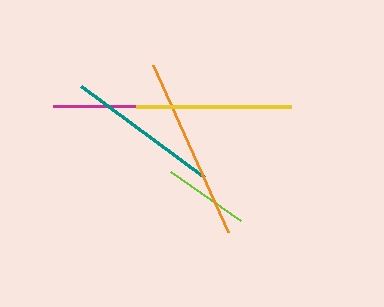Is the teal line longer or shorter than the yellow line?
The yellow line is longer than the teal line.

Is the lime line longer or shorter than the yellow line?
The yellow line is longer than the lime line.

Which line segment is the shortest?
The lime line is the shortest at approximately 85 pixels.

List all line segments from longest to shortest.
From longest to shortest: magenta, orange, yellow, teal, lime.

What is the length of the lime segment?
The lime segment is approximately 85 pixels long.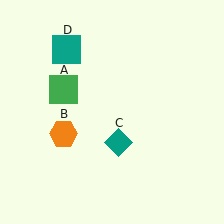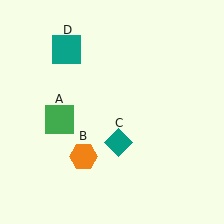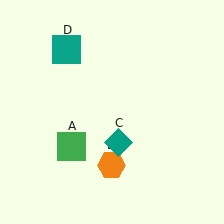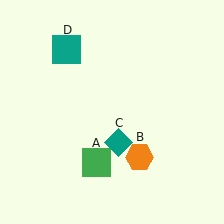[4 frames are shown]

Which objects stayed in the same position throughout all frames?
Teal diamond (object C) and teal square (object D) remained stationary.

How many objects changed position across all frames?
2 objects changed position: green square (object A), orange hexagon (object B).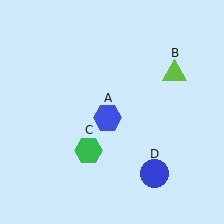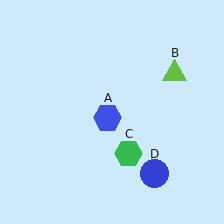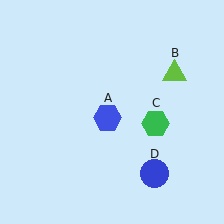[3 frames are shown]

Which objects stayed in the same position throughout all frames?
Blue hexagon (object A) and lime triangle (object B) and blue circle (object D) remained stationary.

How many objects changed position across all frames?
1 object changed position: green hexagon (object C).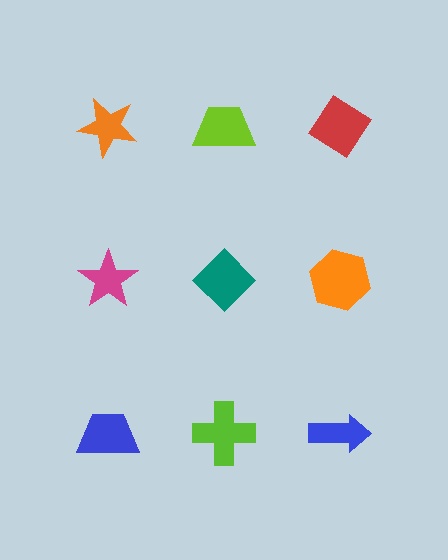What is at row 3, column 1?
A blue trapezoid.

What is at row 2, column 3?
An orange hexagon.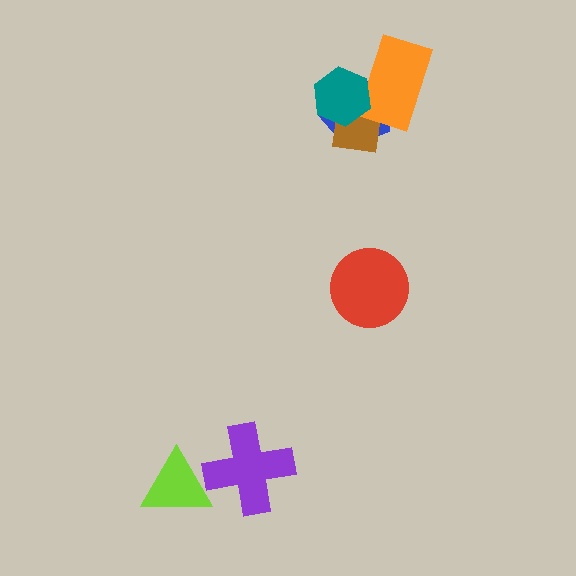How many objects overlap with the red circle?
0 objects overlap with the red circle.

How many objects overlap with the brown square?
3 objects overlap with the brown square.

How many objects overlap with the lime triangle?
1 object overlaps with the lime triangle.